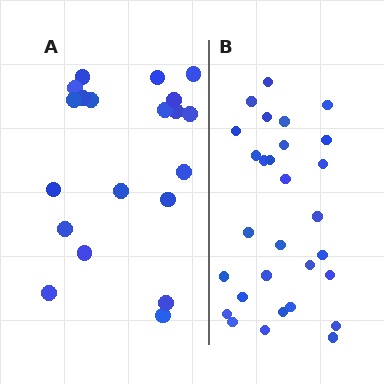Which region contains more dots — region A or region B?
Region B (the right region) has more dots.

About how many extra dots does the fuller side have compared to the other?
Region B has roughly 8 or so more dots than region A.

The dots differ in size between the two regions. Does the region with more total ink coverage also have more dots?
No. Region A has more total ink coverage because its dots are larger, but region B actually contains more individual dots. Total area can be misleading — the number of items is what matters here.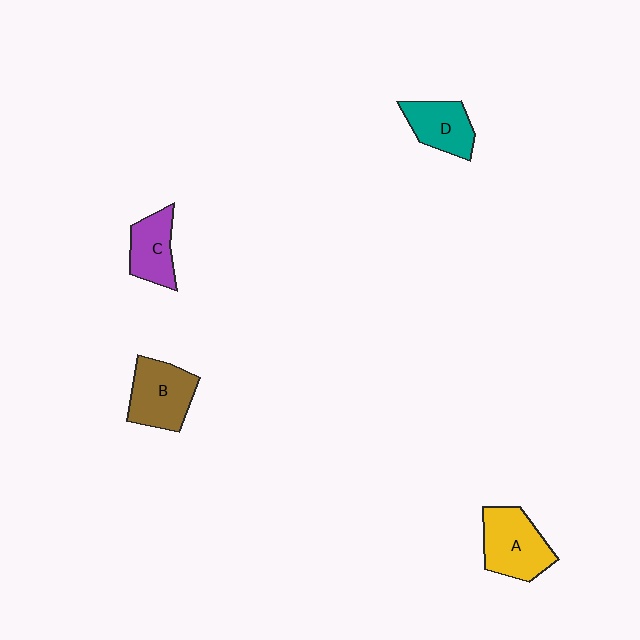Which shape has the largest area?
Shape A (yellow).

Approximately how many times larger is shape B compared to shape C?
Approximately 1.4 times.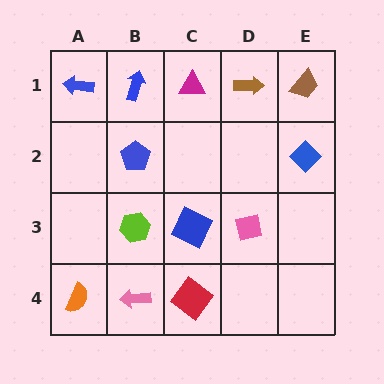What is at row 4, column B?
A pink arrow.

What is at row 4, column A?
An orange semicircle.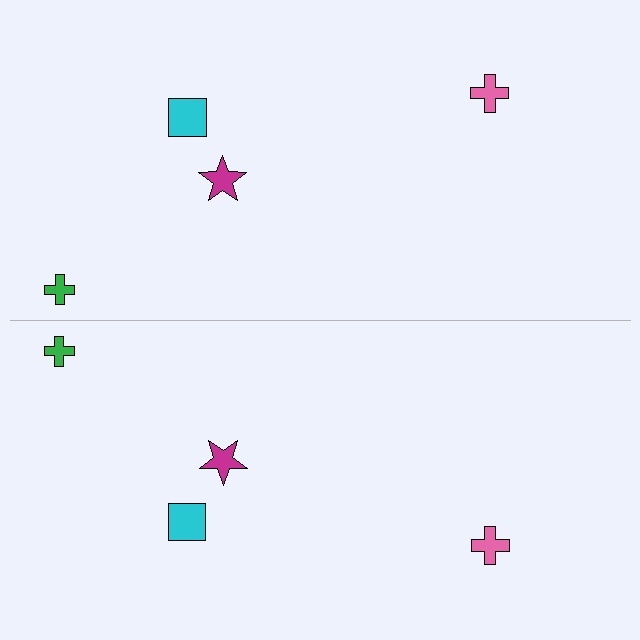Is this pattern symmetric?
Yes, this pattern has bilateral (reflection) symmetry.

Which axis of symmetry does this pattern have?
The pattern has a horizontal axis of symmetry running through the center of the image.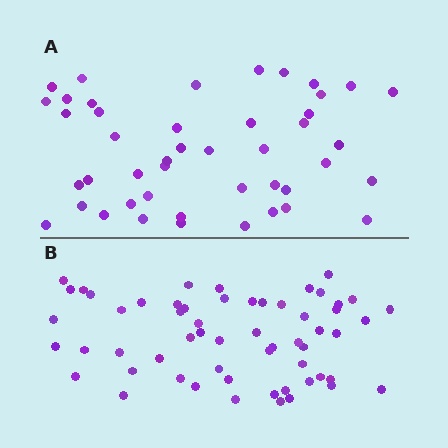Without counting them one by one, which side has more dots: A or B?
Region B (the bottom region) has more dots.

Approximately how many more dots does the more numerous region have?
Region B has approximately 15 more dots than region A.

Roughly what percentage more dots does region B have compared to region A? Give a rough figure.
About 30% more.